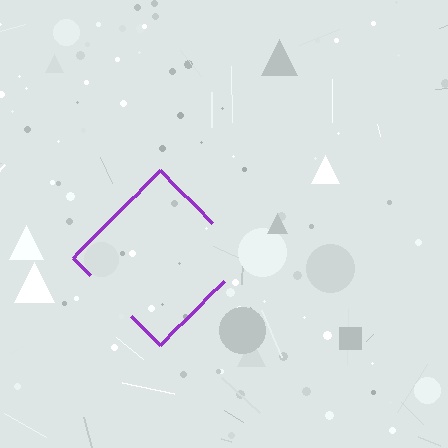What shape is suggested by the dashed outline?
The dashed outline suggests a diamond.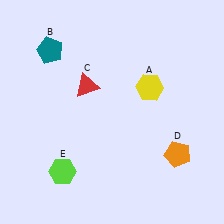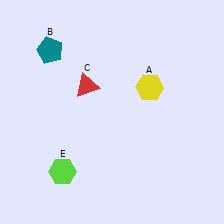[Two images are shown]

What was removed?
The orange pentagon (D) was removed in Image 2.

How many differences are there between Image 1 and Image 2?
There is 1 difference between the two images.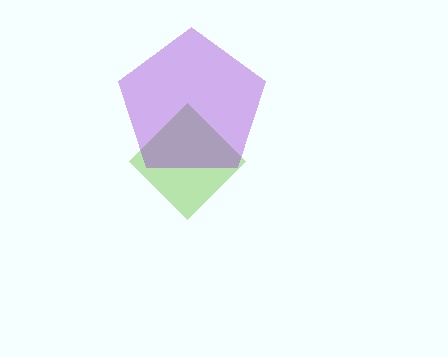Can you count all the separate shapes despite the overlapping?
Yes, there are 2 separate shapes.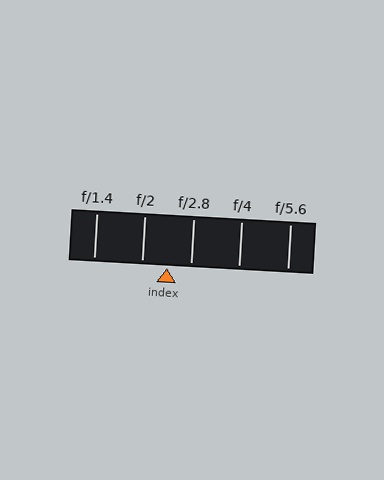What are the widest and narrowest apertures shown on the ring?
The widest aperture shown is f/1.4 and the narrowest is f/5.6.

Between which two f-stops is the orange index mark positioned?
The index mark is between f/2 and f/2.8.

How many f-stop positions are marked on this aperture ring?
There are 5 f-stop positions marked.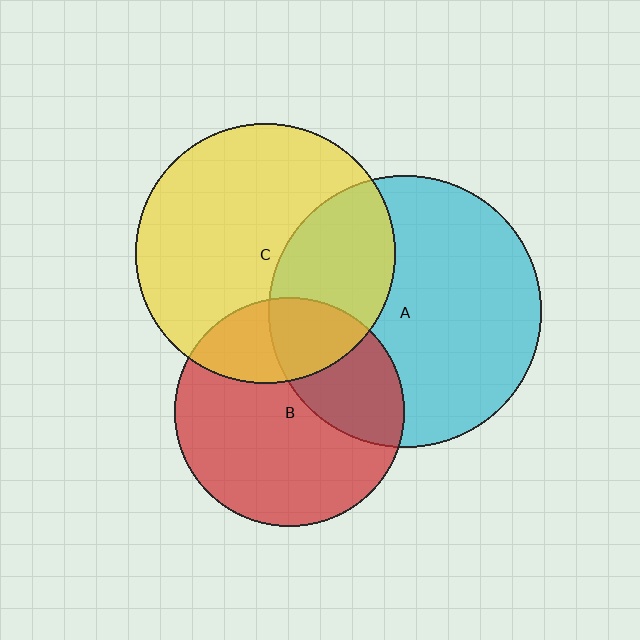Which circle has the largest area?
Circle A (cyan).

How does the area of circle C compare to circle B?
Approximately 1.3 times.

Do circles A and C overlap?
Yes.